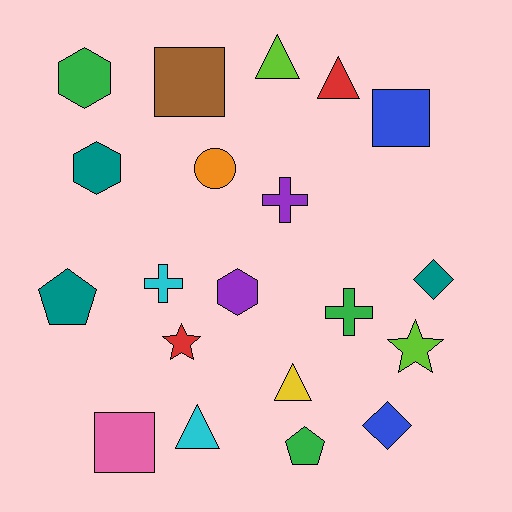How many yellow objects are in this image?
There is 1 yellow object.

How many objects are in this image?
There are 20 objects.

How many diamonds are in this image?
There are 2 diamonds.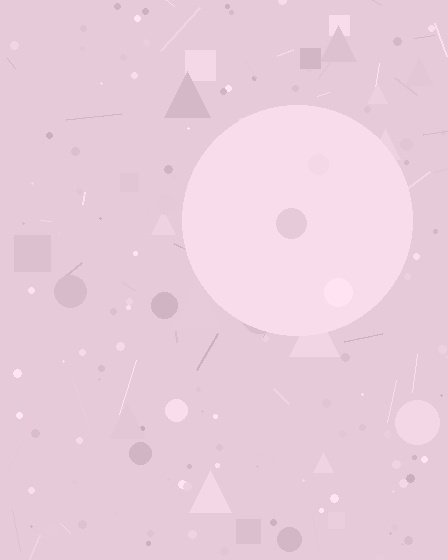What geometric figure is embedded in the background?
A circle is embedded in the background.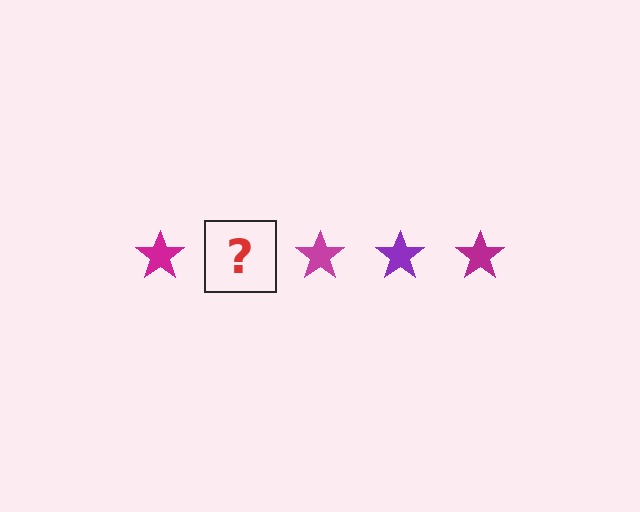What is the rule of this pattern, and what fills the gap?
The rule is that the pattern cycles through magenta, purple stars. The gap should be filled with a purple star.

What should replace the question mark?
The question mark should be replaced with a purple star.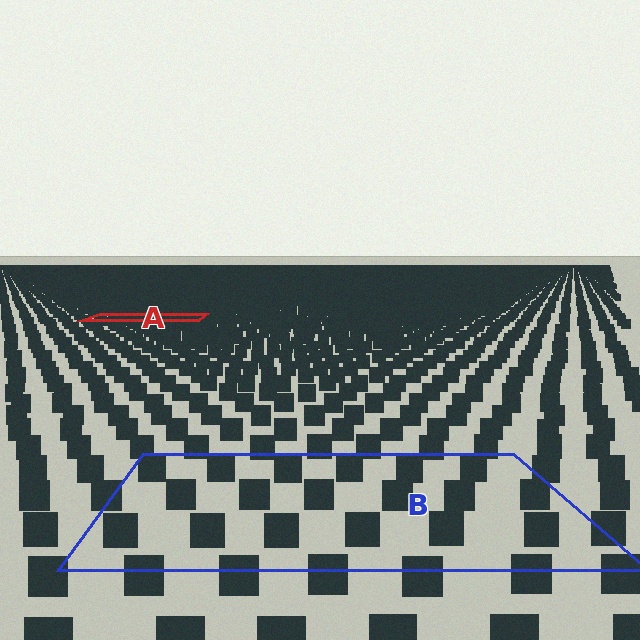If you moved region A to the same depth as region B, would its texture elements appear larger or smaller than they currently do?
They would appear larger. At a closer depth, the same texture elements are projected at a bigger on-screen size.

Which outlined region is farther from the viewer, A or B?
Region A is farther from the viewer — the texture elements inside it appear smaller and more densely packed.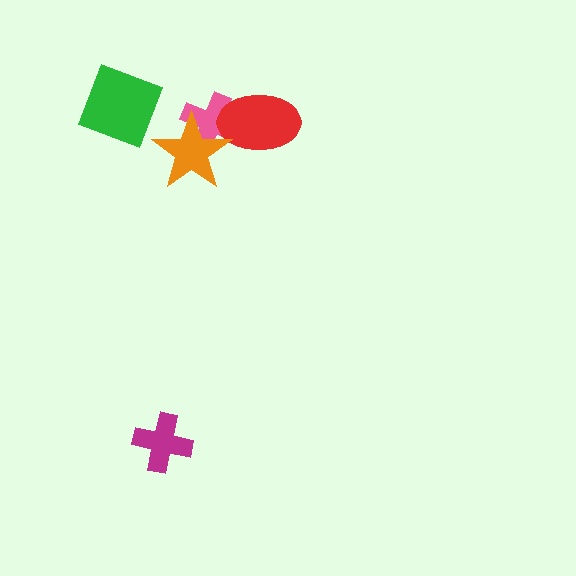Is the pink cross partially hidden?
Yes, it is partially covered by another shape.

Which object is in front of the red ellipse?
The orange star is in front of the red ellipse.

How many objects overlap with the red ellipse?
2 objects overlap with the red ellipse.